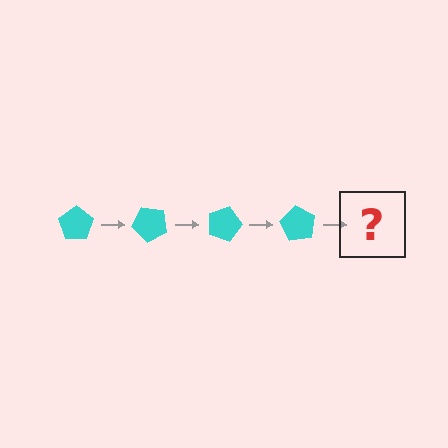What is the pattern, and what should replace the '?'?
The pattern is that the pentagon rotates 45 degrees each step. The '?' should be a cyan pentagon rotated 180 degrees.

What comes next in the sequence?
The next element should be a cyan pentagon rotated 180 degrees.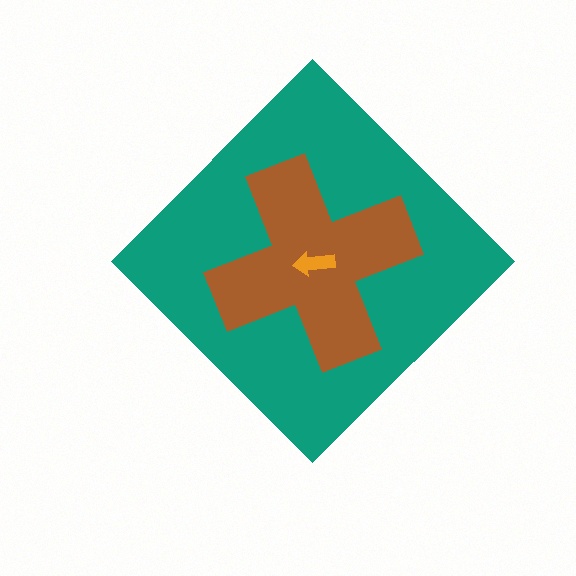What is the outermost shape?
The teal diamond.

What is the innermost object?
The orange arrow.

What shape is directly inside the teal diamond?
The brown cross.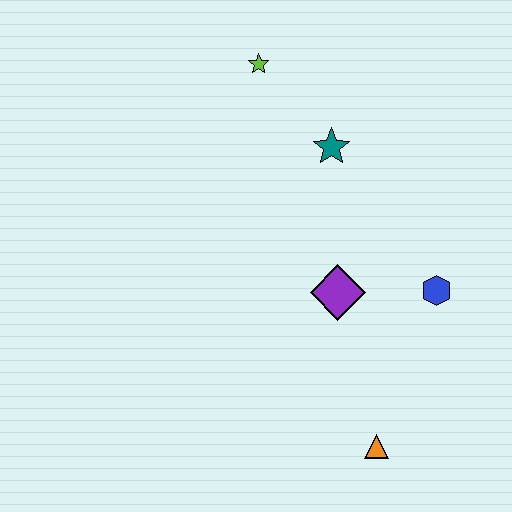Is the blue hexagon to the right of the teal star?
Yes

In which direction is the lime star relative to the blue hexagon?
The lime star is above the blue hexagon.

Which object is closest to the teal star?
The lime star is closest to the teal star.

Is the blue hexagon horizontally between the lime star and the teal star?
No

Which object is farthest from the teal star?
The orange triangle is farthest from the teal star.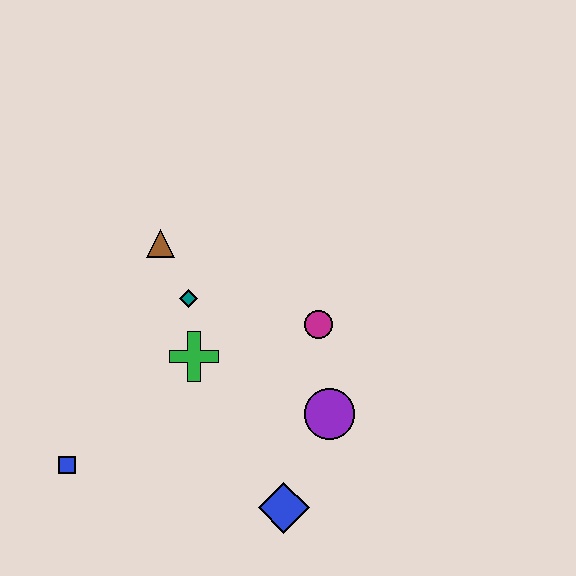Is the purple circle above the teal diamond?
No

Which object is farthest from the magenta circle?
The blue square is farthest from the magenta circle.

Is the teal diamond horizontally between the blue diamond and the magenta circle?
No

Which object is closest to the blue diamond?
The purple circle is closest to the blue diamond.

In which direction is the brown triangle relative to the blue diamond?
The brown triangle is above the blue diamond.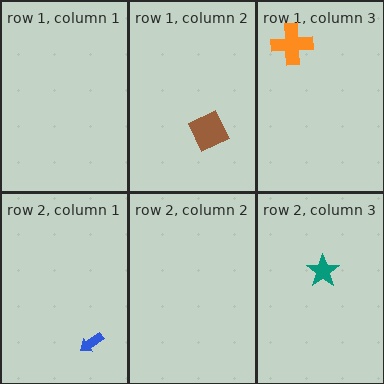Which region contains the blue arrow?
The row 2, column 1 region.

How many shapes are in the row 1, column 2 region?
1.